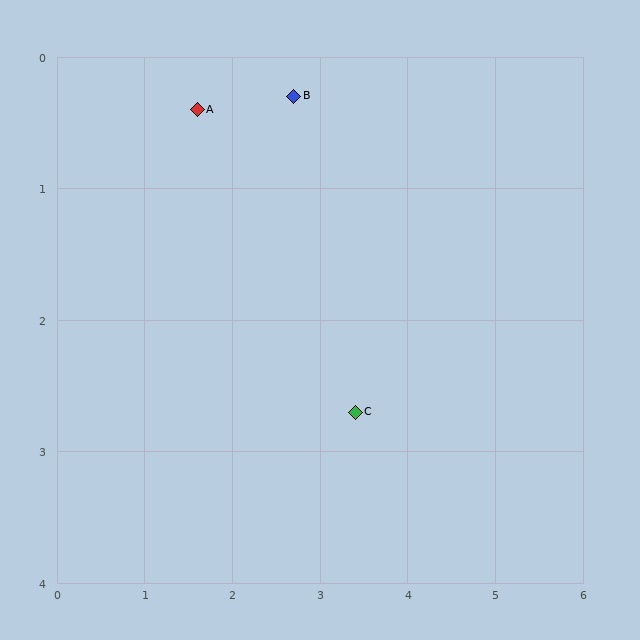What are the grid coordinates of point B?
Point B is at approximately (2.7, 0.3).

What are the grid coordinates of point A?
Point A is at approximately (1.6, 0.4).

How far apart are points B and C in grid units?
Points B and C are about 2.5 grid units apart.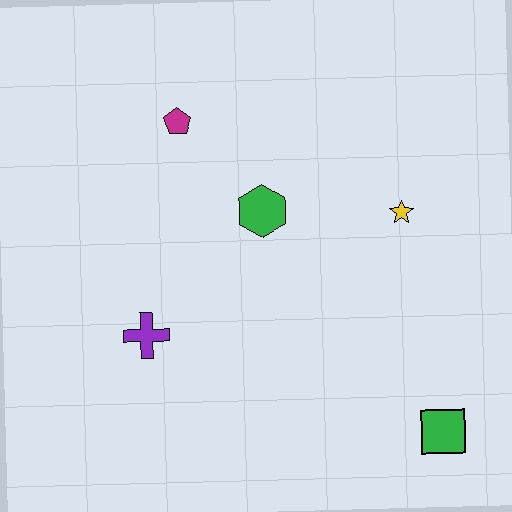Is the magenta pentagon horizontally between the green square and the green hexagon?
No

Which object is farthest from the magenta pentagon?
The green square is farthest from the magenta pentagon.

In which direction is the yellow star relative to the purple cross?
The yellow star is to the right of the purple cross.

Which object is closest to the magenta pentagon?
The green hexagon is closest to the magenta pentagon.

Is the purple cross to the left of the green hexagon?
Yes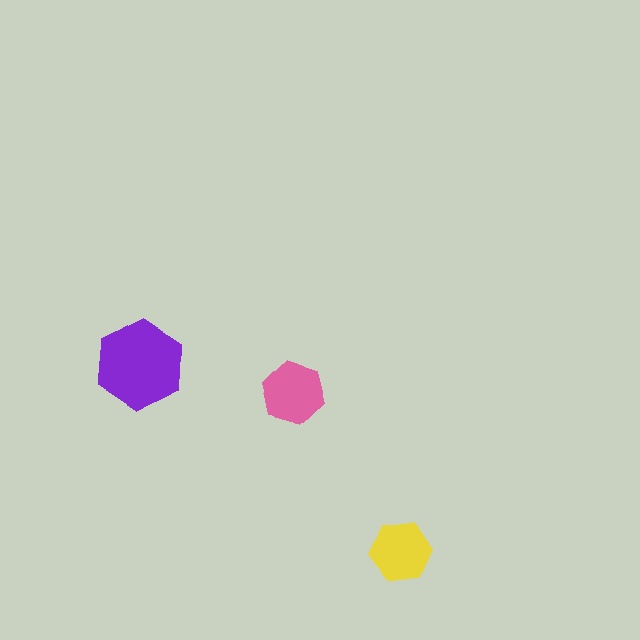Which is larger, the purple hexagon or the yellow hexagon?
The purple one.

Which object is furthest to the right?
The yellow hexagon is rightmost.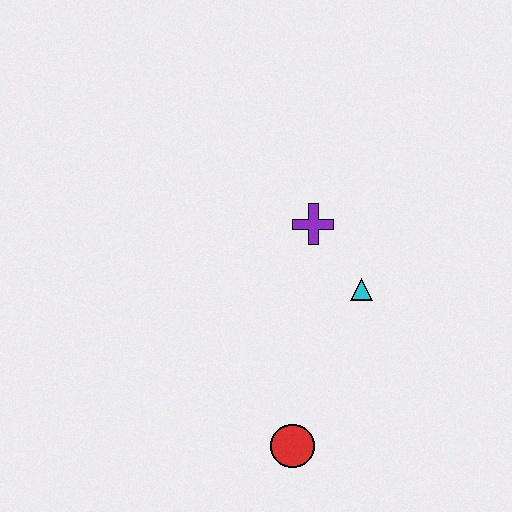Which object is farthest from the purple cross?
The red circle is farthest from the purple cross.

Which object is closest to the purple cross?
The cyan triangle is closest to the purple cross.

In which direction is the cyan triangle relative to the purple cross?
The cyan triangle is below the purple cross.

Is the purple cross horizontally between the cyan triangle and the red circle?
Yes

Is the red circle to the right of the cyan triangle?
No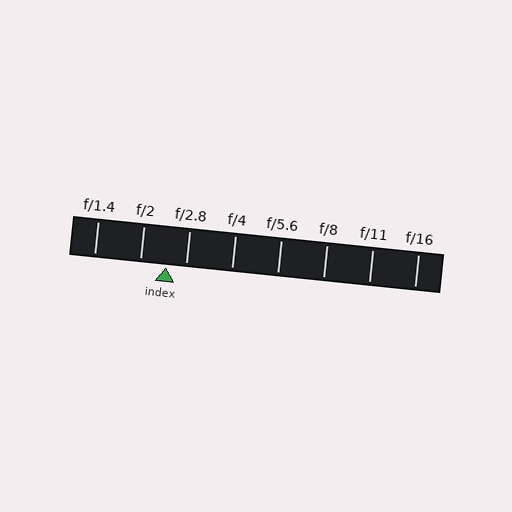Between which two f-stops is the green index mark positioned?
The index mark is between f/2 and f/2.8.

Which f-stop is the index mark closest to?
The index mark is closest to f/2.8.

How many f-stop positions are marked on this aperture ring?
There are 8 f-stop positions marked.